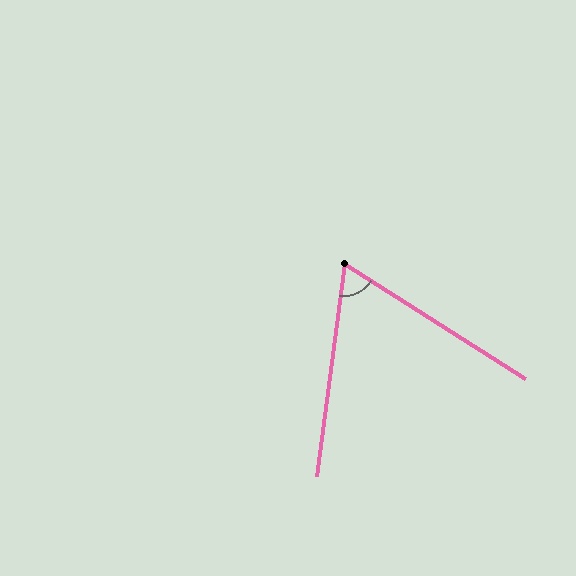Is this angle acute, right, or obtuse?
It is acute.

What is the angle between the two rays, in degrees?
Approximately 65 degrees.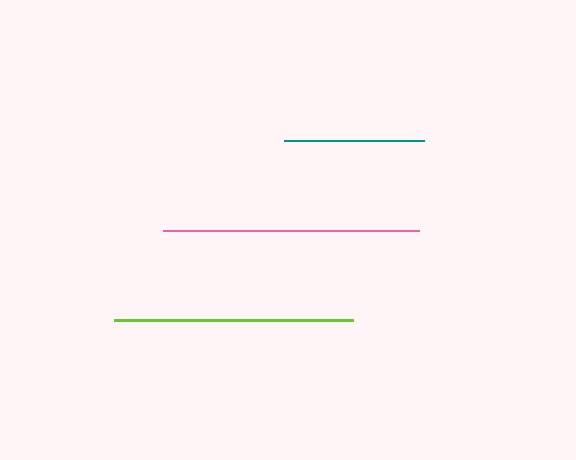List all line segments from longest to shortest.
From longest to shortest: pink, lime, teal.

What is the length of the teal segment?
The teal segment is approximately 140 pixels long.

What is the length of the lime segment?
The lime segment is approximately 239 pixels long.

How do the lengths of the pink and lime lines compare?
The pink and lime lines are approximately the same length.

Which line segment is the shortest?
The teal line is the shortest at approximately 140 pixels.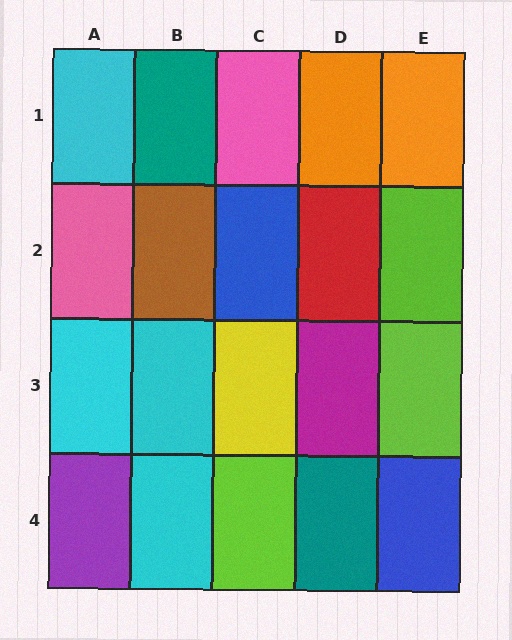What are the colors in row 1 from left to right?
Cyan, teal, pink, orange, orange.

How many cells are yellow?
1 cell is yellow.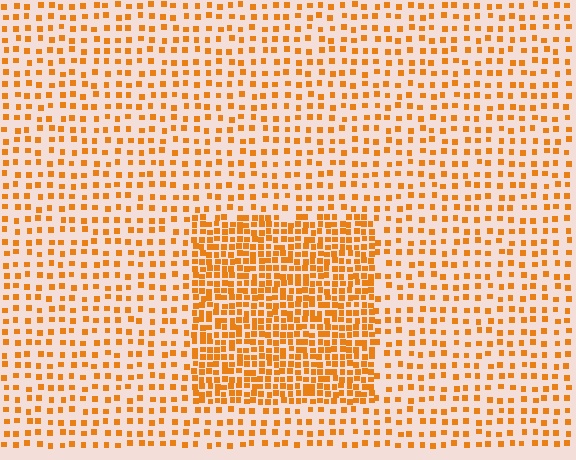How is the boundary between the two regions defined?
The boundary is defined by a change in element density (approximately 2.3x ratio). All elements are the same color, size, and shape.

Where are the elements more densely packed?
The elements are more densely packed inside the rectangle boundary.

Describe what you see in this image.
The image contains small orange elements arranged at two different densities. A rectangle-shaped region is visible where the elements are more densely packed than the surrounding area.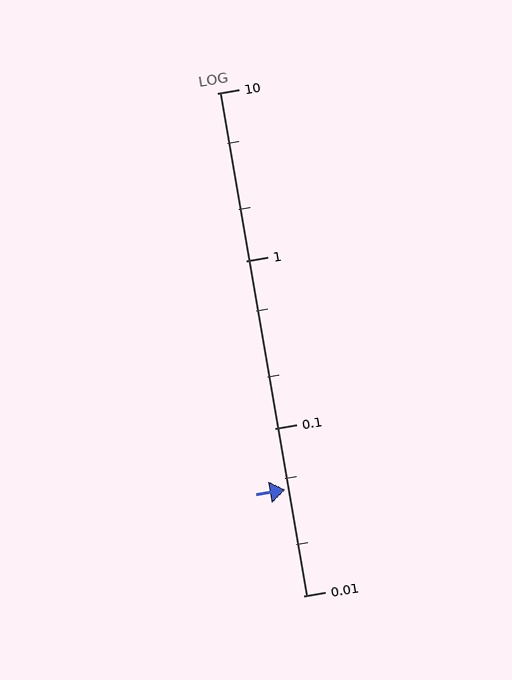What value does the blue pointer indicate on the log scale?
The pointer indicates approximately 0.043.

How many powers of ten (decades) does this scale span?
The scale spans 3 decades, from 0.01 to 10.